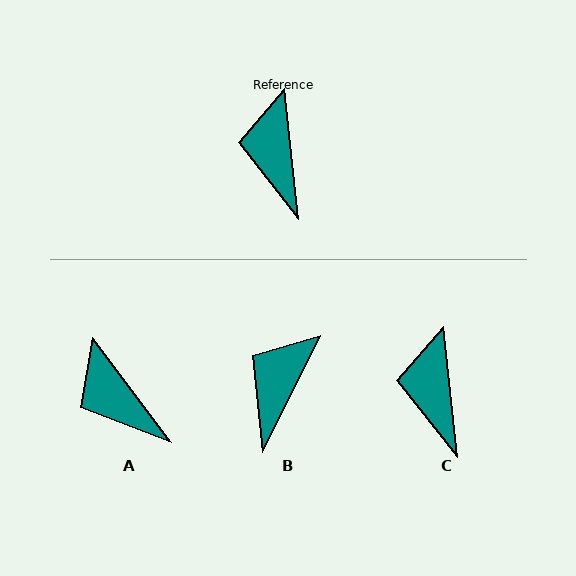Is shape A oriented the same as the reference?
No, it is off by about 30 degrees.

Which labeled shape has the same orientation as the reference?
C.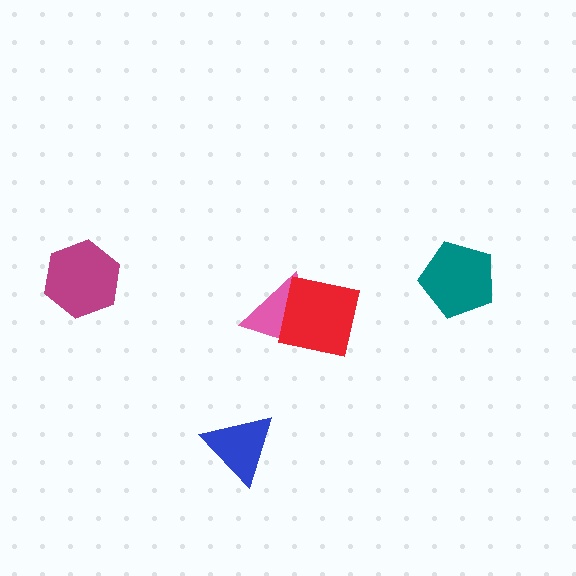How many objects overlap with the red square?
1 object overlaps with the red square.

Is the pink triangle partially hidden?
Yes, it is partially covered by another shape.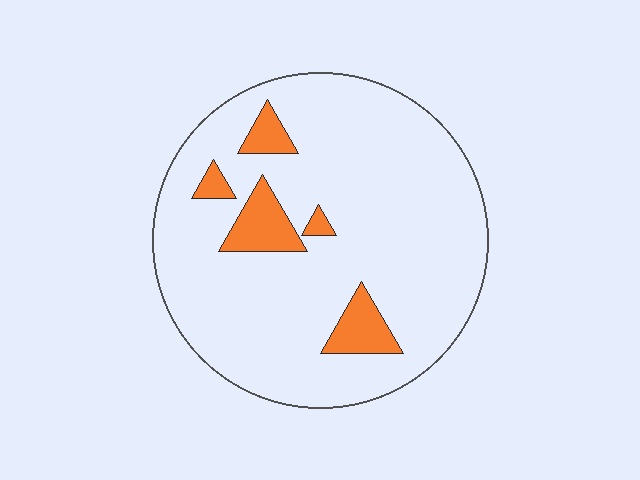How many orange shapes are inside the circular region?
5.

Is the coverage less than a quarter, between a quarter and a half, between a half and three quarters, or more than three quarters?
Less than a quarter.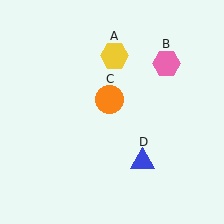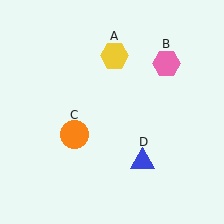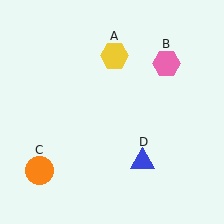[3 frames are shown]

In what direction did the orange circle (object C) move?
The orange circle (object C) moved down and to the left.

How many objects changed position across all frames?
1 object changed position: orange circle (object C).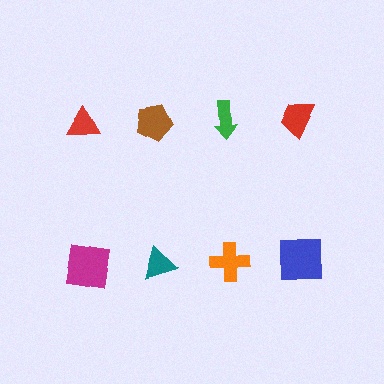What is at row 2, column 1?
A magenta square.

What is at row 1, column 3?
A green arrow.